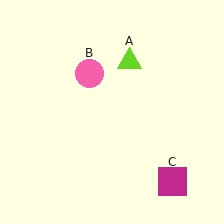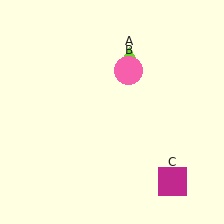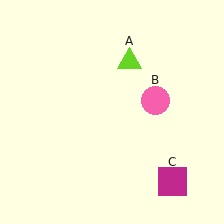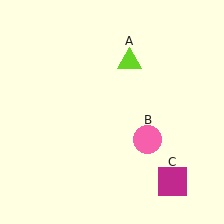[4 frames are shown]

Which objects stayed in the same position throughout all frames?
Lime triangle (object A) and magenta square (object C) remained stationary.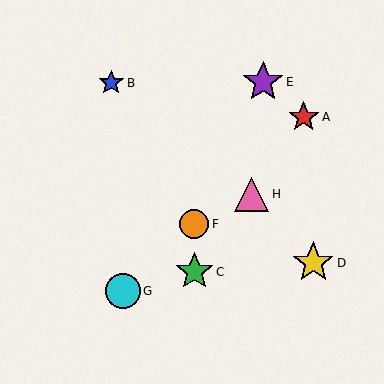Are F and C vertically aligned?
Yes, both are at x≈194.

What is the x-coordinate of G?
Object G is at x≈123.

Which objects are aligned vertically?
Objects C, F are aligned vertically.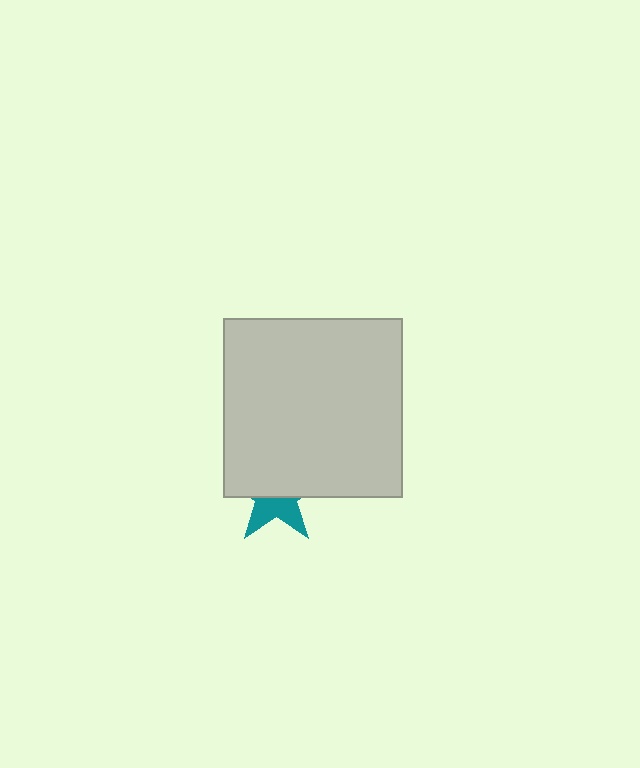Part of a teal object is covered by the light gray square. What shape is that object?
It is a star.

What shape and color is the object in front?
The object in front is a light gray square.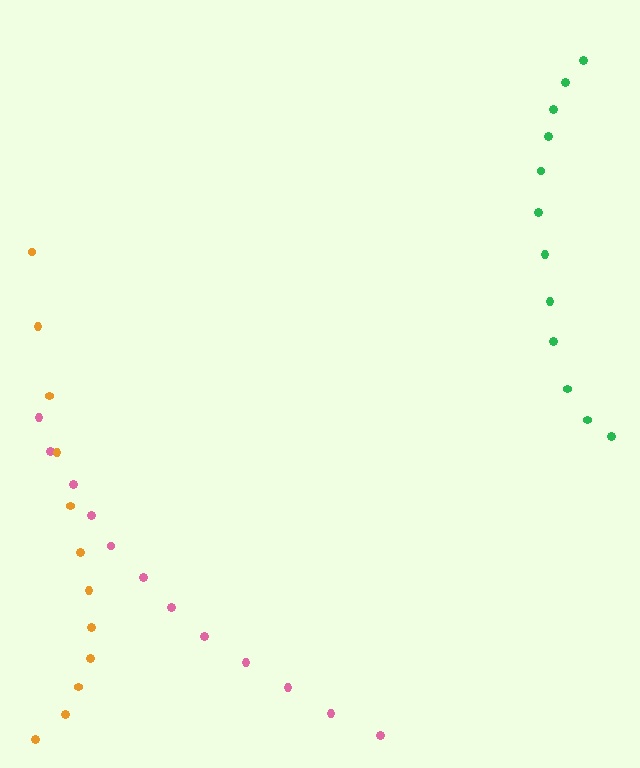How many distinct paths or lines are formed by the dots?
There are 3 distinct paths.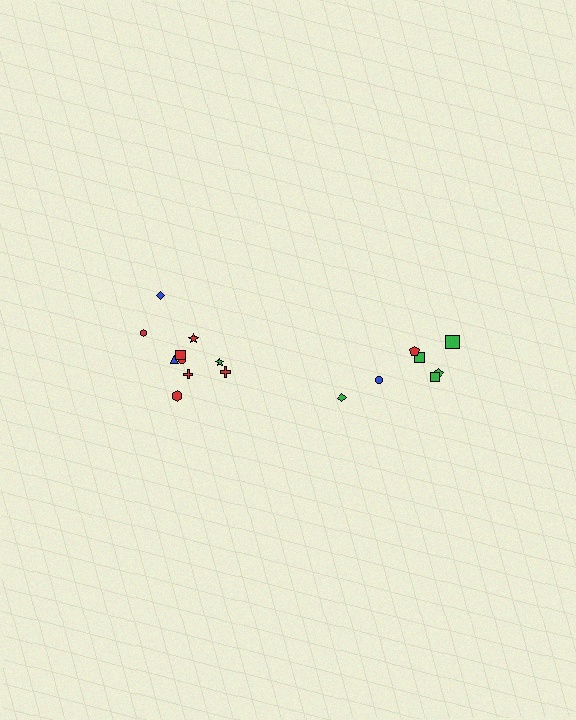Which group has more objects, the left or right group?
The left group.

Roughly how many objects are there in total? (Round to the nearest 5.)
Roughly 15 objects in total.